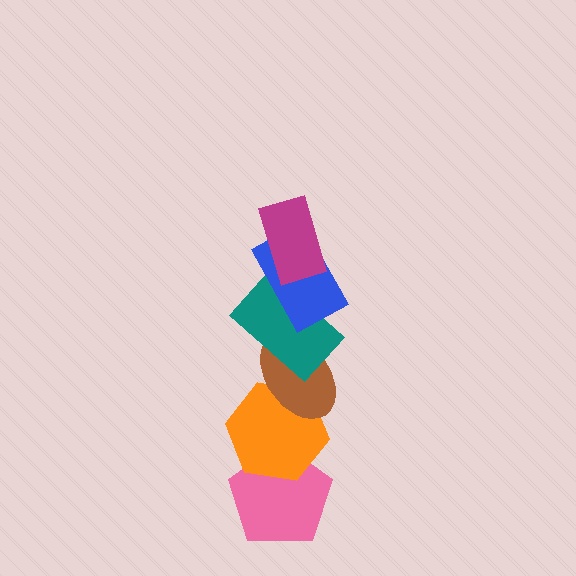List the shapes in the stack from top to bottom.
From top to bottom: the magenta rectangle, the blue rectangle, the teal rectangle, the brown ellipse, the orange hexagon, the pink pentagon.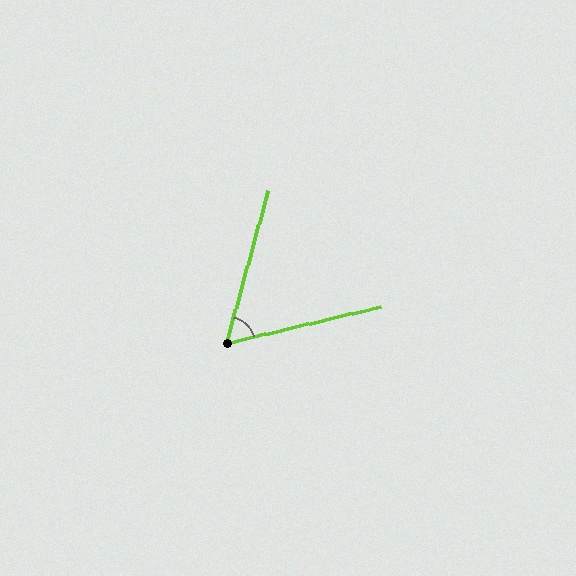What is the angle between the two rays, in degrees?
Approximately 62 degrees.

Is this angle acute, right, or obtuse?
It is acute.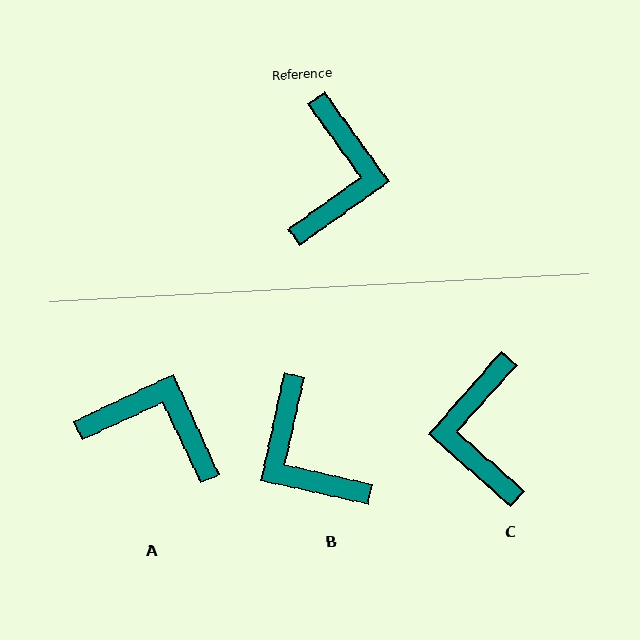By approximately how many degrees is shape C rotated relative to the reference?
Approximately 168 degrees clockwise.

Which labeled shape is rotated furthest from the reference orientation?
C, about 168 degrees away.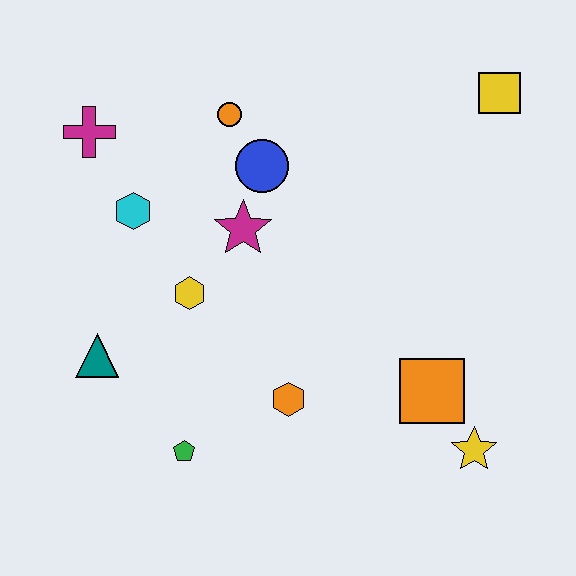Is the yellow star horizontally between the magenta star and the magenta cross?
No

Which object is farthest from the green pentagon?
The yellow square is farthest from the green pentagon.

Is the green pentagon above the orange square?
No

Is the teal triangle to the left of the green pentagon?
Yes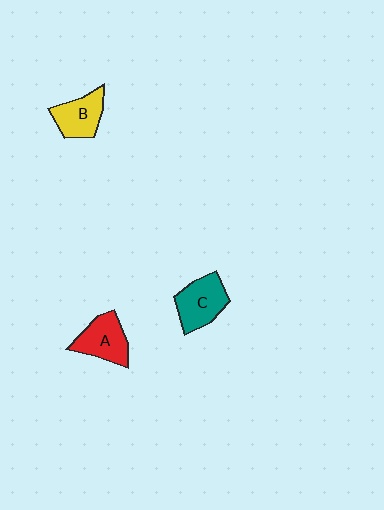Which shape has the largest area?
Shape C (teal).